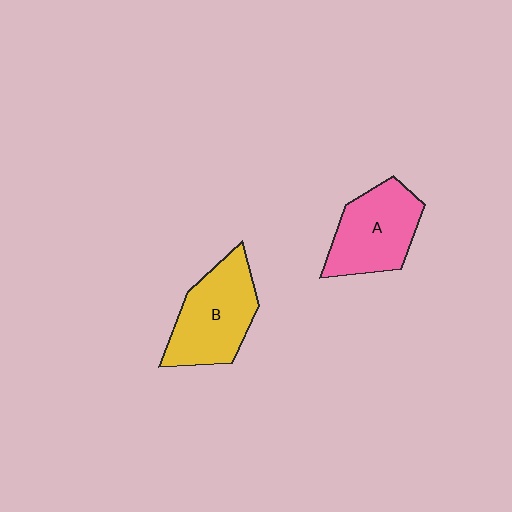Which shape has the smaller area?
Shape A (pink).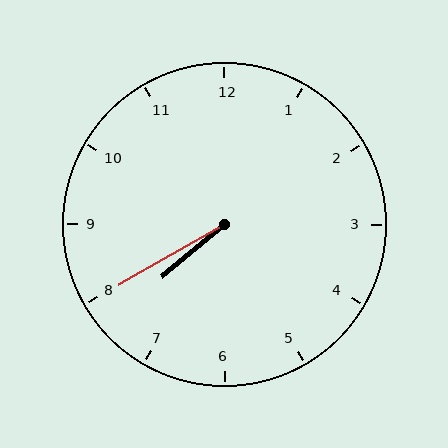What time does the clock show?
7:40.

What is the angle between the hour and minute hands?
Approximately 10 degrees.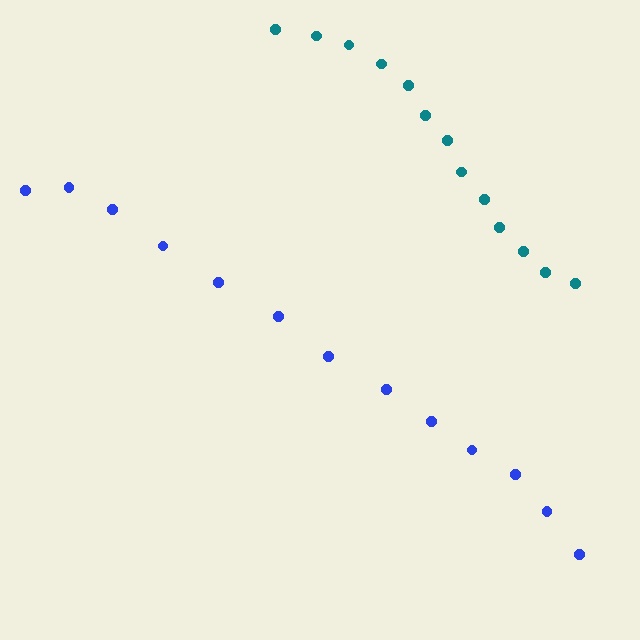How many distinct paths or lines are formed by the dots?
There are 2 distinct paths.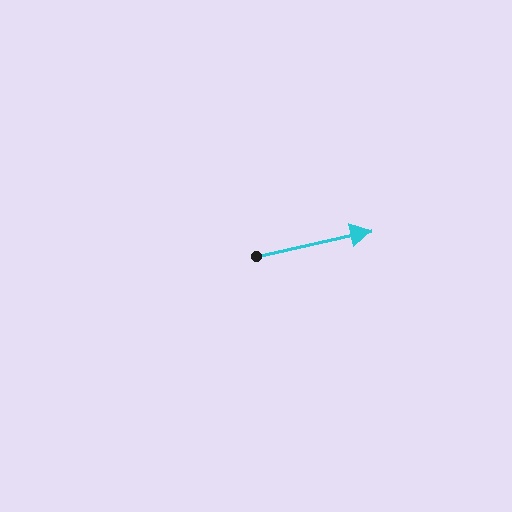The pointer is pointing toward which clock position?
Roughly 3 o'clock.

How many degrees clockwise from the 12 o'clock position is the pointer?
Approximately 78 degrees.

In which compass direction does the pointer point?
East.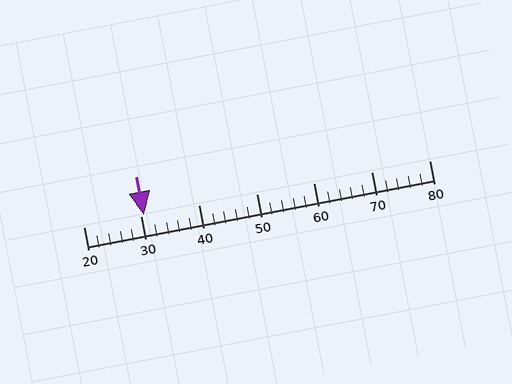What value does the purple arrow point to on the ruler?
The purple arrow points to approximately 30.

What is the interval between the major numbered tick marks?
The major tick marks are spaced 10 units apart.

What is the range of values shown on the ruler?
The ruler shows values from 20 to 80.